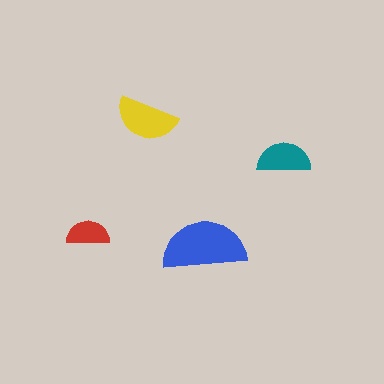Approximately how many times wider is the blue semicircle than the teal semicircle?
About 1.5 times wider.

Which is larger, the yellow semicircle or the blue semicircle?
The blue one.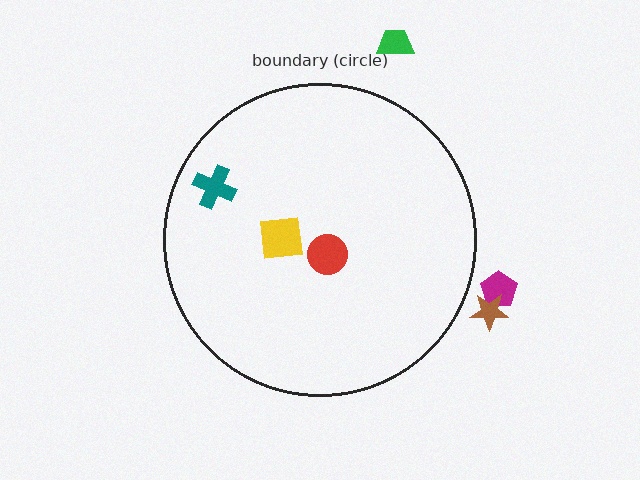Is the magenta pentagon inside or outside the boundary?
Outside.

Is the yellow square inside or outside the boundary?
Inside.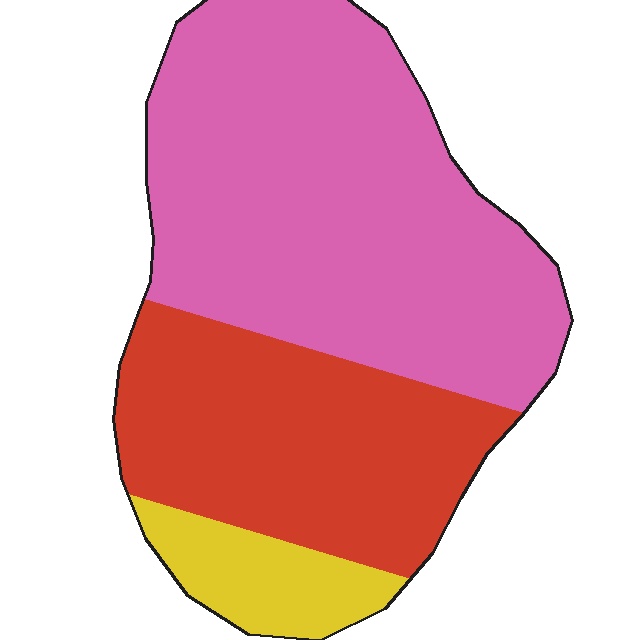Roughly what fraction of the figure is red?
Red covers roughly 35% of the figure.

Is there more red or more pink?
Pink.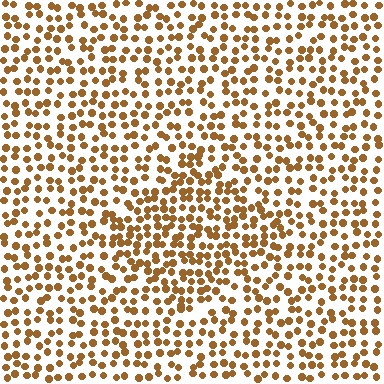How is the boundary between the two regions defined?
The boundary is defined by a change in element density (approximately 1.5x ratio). All elements are the same color, size, and shape.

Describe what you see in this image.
The image contains small brown elements arranged at two different densities. A diamond-shaped region is visible where the elements are more densely packed than the surrounding area.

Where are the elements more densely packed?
The elements are more densely packed inside the diamond boundary.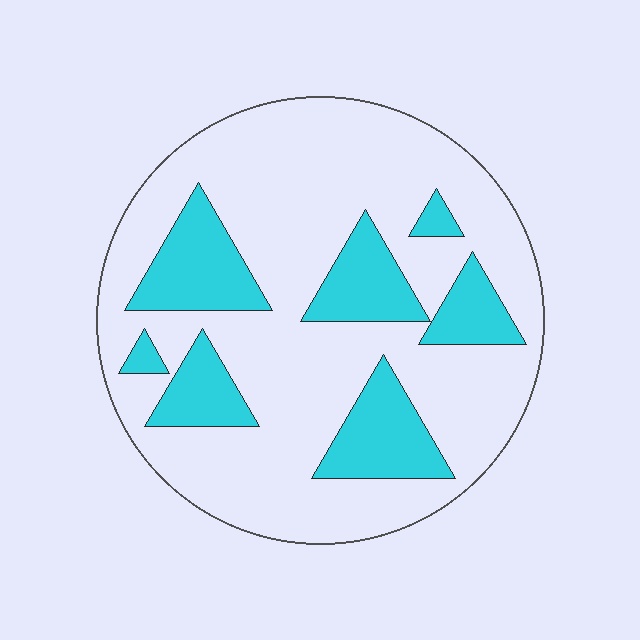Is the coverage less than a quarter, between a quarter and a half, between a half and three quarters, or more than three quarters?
Between a quarter and a half.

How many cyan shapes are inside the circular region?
7.